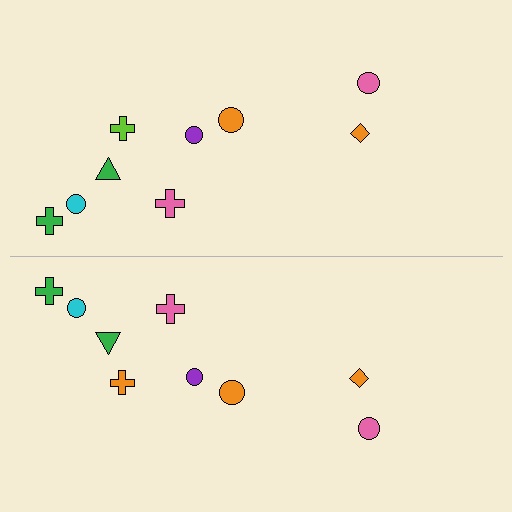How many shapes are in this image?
There are 18 shapes in this image.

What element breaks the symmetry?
The orange cross on the bottom side breaks the symmetry — its mirror counterpart is lime.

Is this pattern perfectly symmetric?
No, the pattern is not perfectly symmetric. The orange cross on the bottom side breaks the symmetry — its mirror counterpart is lime.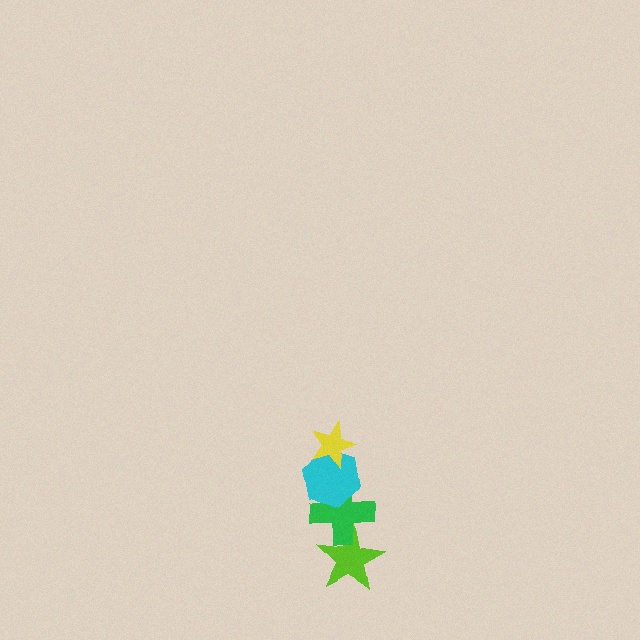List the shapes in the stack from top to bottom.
From top to bottom: the yellow star, the cyan hexagon, the green cross, the lime star.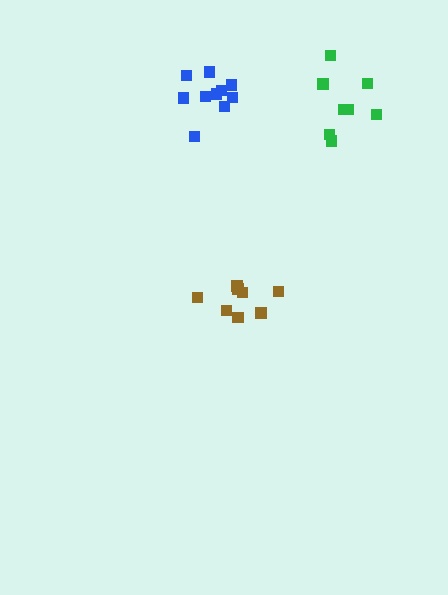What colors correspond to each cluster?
The clusters are colored: blue, brown, green.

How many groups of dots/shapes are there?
There are 3 groups.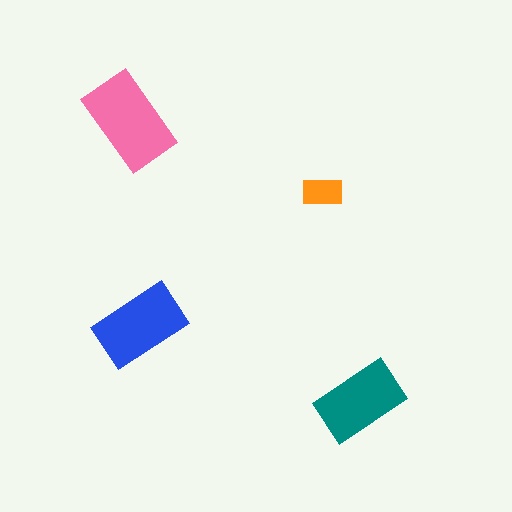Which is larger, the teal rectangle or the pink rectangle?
The pink one.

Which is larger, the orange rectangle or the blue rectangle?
The blue one.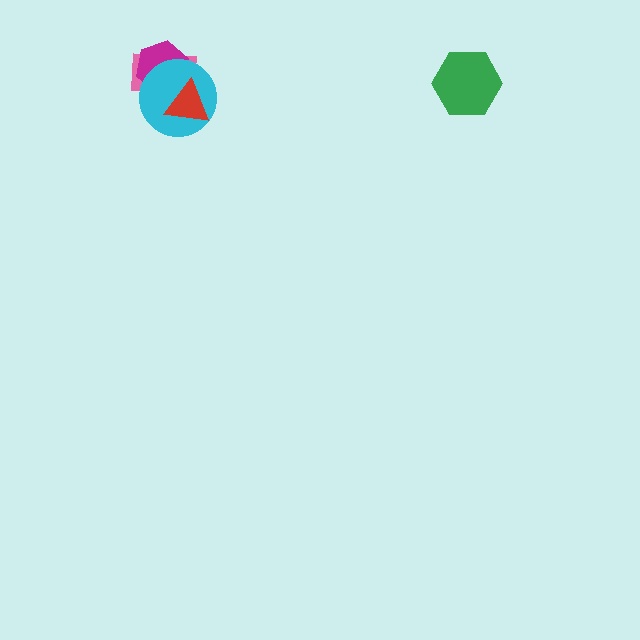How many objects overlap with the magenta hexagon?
3 objects overlap with the magenta hexagon.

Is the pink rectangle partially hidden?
Yes, it is partially covered by another shape.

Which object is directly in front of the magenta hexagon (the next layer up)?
The cyan circle is directly in front of the magenta hexagon.